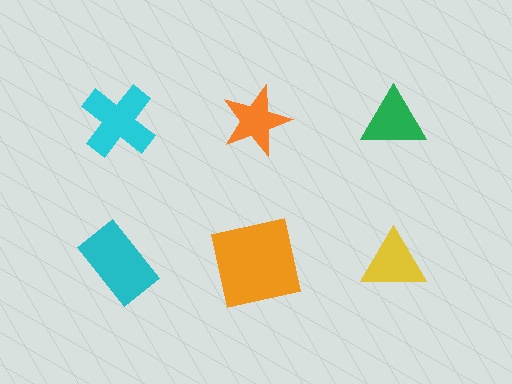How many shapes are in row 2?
3 shapes.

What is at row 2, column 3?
A yellow triangle.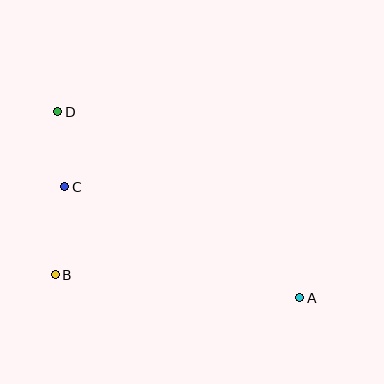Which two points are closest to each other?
Points C and D are closest to each other.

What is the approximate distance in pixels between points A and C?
The distance between A and C is approximately 260 pixels.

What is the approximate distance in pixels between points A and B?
The distance between A and B is approximately 246 pixels.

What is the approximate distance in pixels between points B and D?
The distance between B and D is approximately 163 pixels.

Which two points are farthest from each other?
Points A and D are farthest from each other.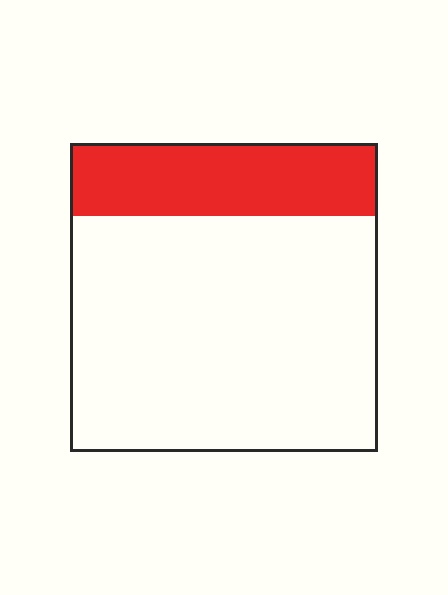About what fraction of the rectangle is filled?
About one quarter (1/4).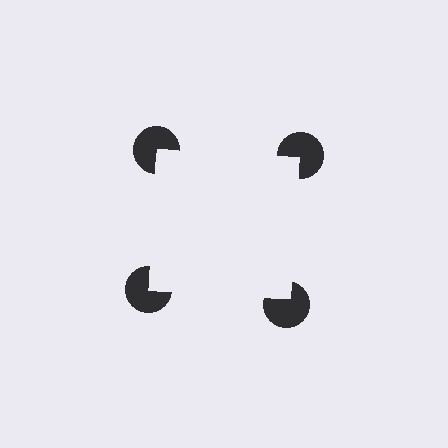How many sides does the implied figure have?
4 sides.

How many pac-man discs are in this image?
There are 4 — one at each vertex of the illusory square.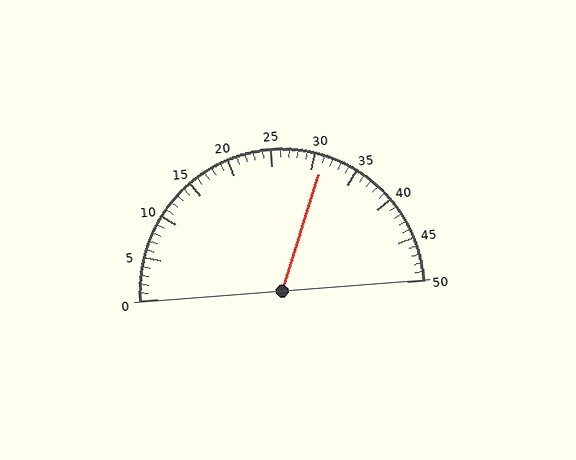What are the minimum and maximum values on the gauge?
The gauge ranges from 0 to 50.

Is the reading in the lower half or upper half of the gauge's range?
The reading is in the upper half of the range (0 to 50).